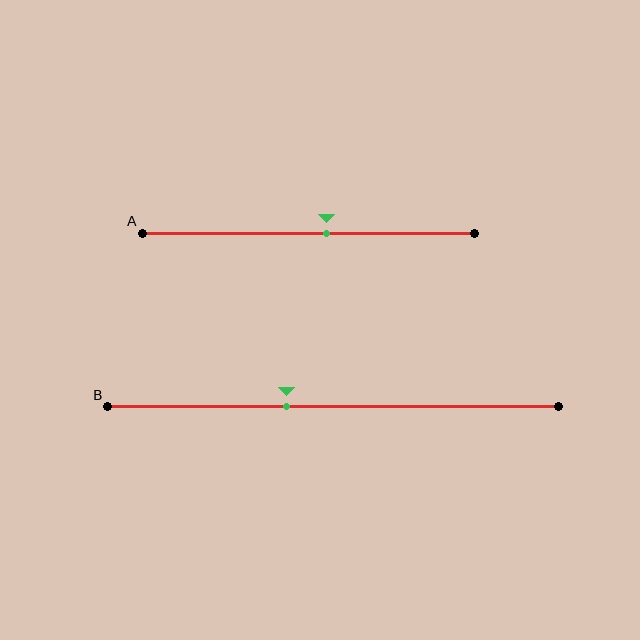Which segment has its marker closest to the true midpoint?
Segment A has its marker closest to the true midpoint.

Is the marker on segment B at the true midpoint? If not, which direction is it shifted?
No, the marker on segment B is shifted to the left by about 10% of the segment length.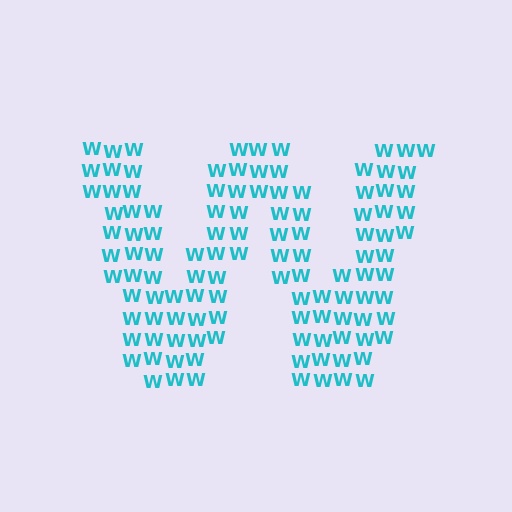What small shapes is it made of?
It is made of small letter W's.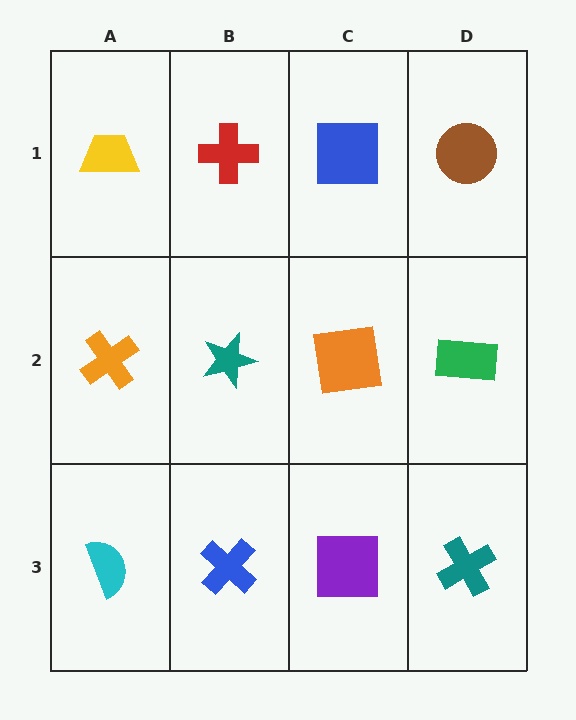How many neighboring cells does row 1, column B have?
3.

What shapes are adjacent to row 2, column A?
A yellow trapezoid (row 1, column A), a cyan semicircle (row 3, column A), a teal star (row 2, column B).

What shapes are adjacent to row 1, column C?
An orange square (row 2, column C), a red cross (row 1, column B), a brown circle (row 1, column D).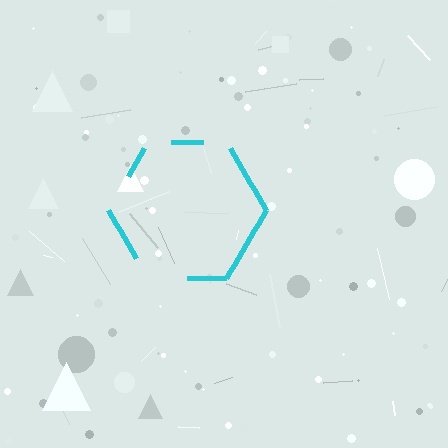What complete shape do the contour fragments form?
The contour fragments form a hexagon.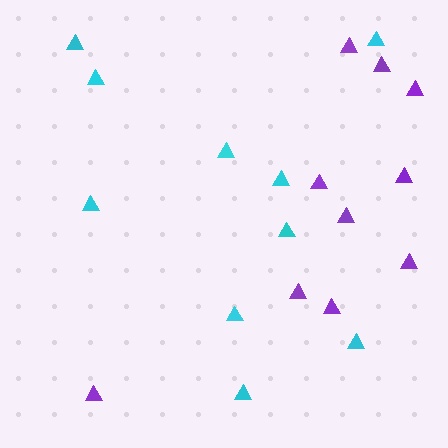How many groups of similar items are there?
There are 2 groups: one group of cyan triangles (10) and one group of purple triangles (10).